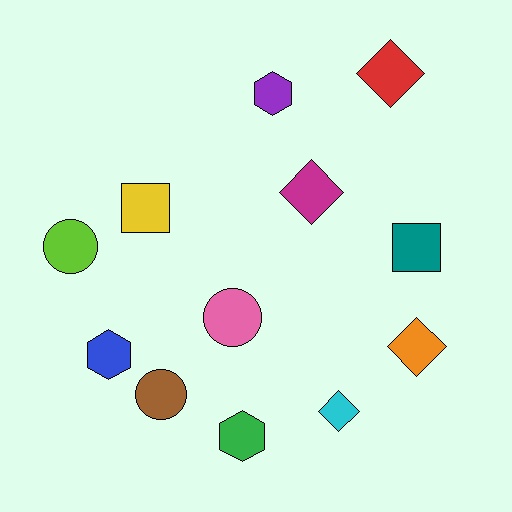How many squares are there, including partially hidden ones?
There are 2 squares.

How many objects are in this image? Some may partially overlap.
There are 12 objects.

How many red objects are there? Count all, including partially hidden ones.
There is 1 red object.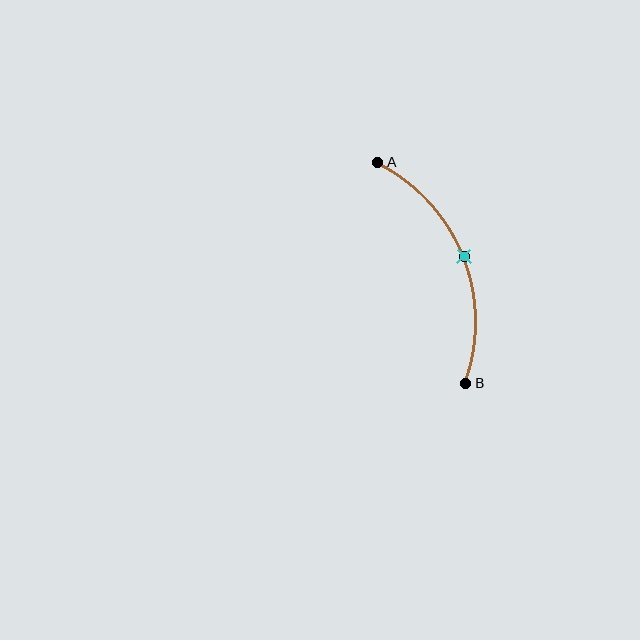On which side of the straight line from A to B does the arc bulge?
The arc bulges to the right of the straight line connecting A and B.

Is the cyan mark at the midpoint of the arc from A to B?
Yes. The cyan mark lies on the arc at equal arc-length from both A and B — it is the arc midpoint.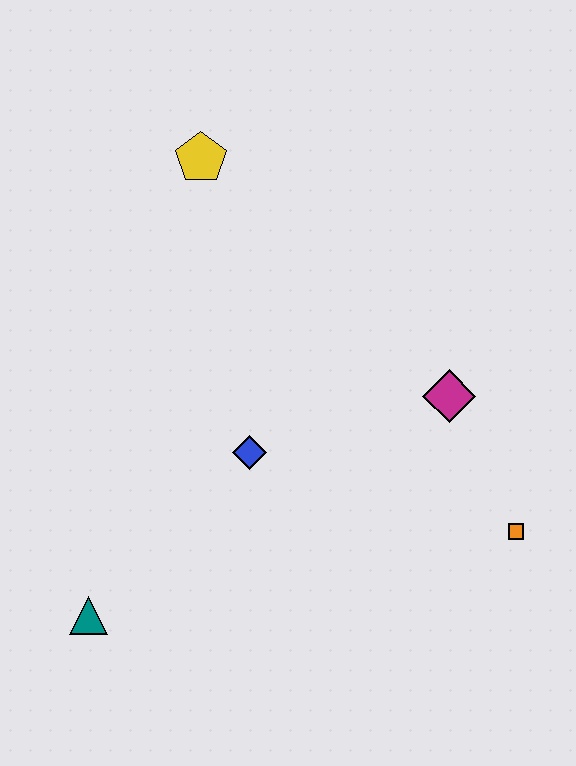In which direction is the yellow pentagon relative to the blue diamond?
The yellow pentagon is above the blue diamond.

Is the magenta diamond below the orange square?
No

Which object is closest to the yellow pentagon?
The blue diamond is closest to the yellow pentagon.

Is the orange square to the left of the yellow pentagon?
No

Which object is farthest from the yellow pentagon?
The orange square is farthest from the yellow pentagon.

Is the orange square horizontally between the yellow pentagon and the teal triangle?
No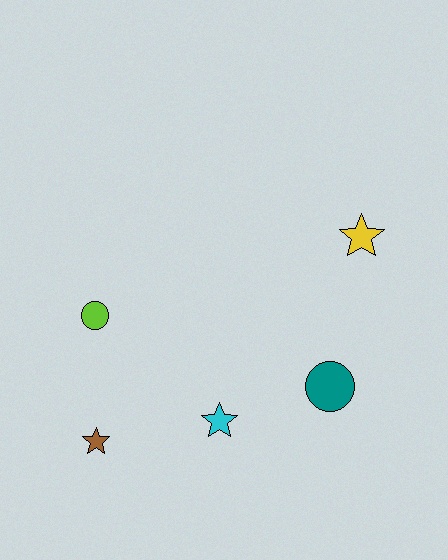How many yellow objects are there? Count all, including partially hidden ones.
There is 1 yellow object.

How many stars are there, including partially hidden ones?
There are 3 stars.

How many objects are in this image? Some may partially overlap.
There are 5 objects.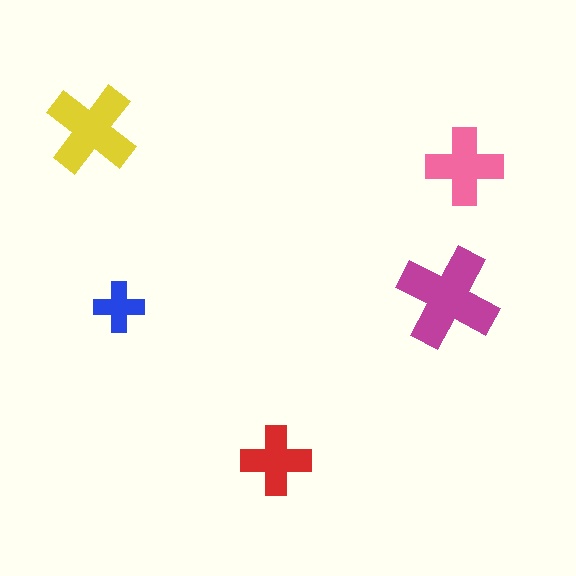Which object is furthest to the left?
The yellow cross is leftmost.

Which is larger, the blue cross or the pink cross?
The pink one.